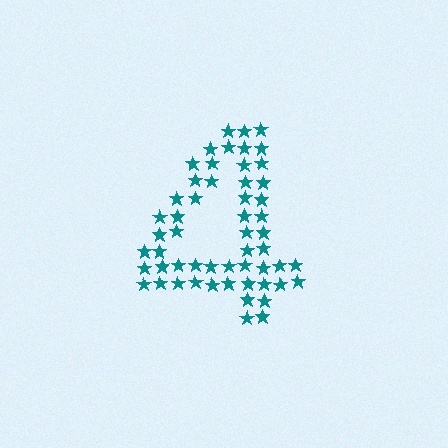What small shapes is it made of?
It is made of small stars.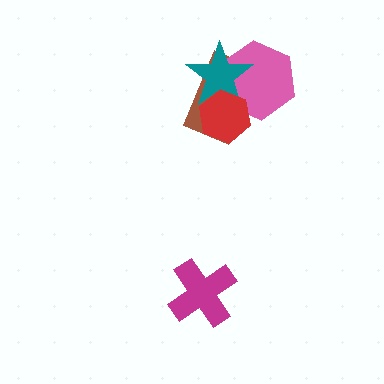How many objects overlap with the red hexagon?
3 objects overlap with the red hexagon.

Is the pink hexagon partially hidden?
Yes, it is partially covered by another shape.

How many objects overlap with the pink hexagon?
3 objects overlap with the pink hexagon.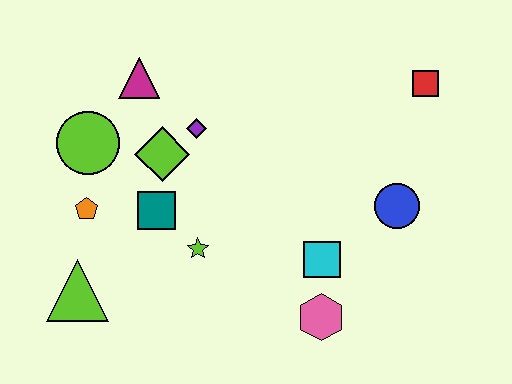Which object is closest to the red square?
The blue circle is closest to the red square.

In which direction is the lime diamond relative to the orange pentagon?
The lime diamond is to the right of the orange pentagon.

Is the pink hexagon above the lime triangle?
No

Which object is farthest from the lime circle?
The red square is farthest from the lime circle.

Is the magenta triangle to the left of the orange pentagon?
No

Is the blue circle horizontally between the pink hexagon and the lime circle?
No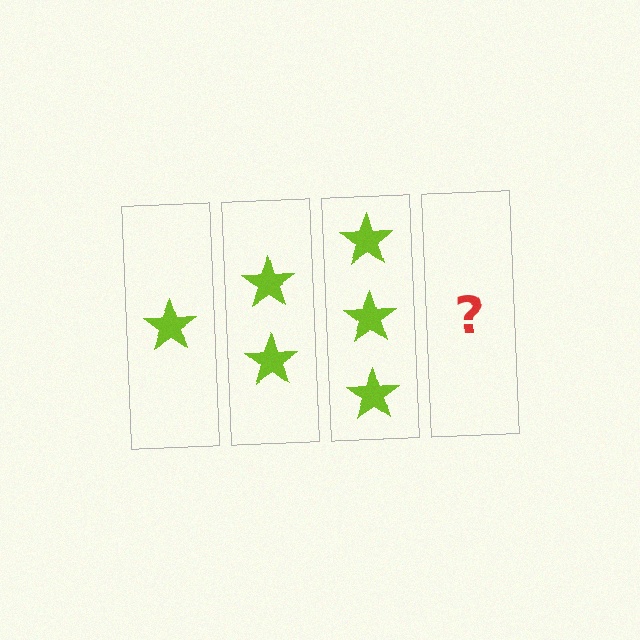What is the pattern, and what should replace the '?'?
The pattern is that each step adds one more star. The '?' should be 4 stars.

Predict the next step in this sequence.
The next step is 4 stars.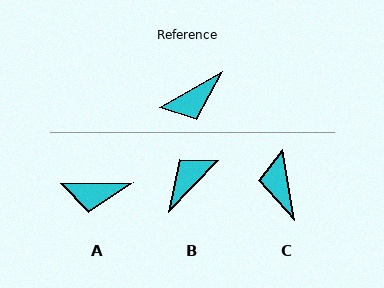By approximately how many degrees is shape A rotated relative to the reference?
Approximately 29 degrees clockwise.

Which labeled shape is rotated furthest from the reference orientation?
B, about 164 degrees away.